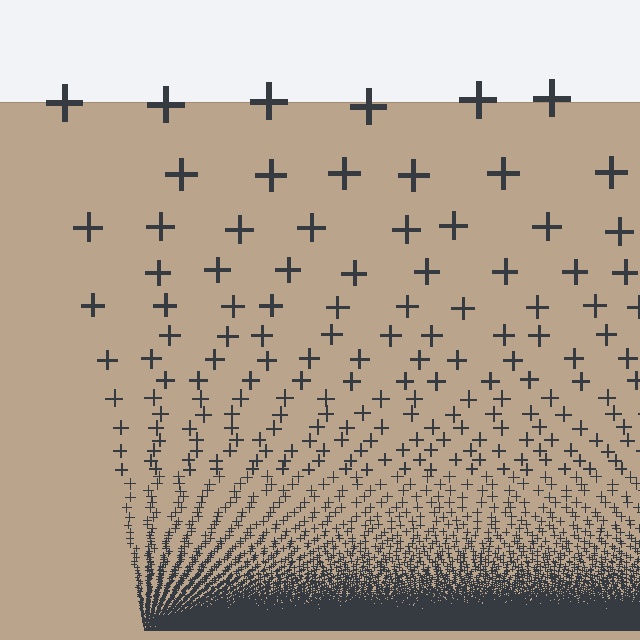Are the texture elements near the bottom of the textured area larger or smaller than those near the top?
Smaller. The gradient is inverted — elements near the bottom are smaller and denser.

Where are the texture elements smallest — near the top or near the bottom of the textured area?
Near the bottom.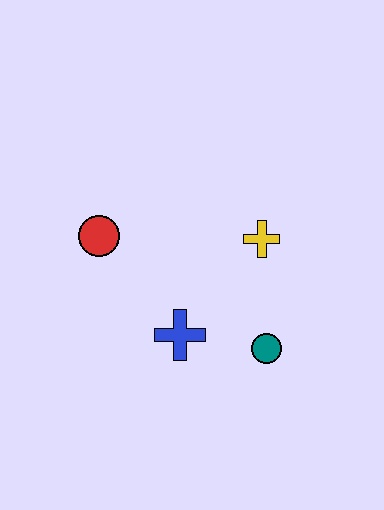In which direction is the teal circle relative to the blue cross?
The teal circle is to the right of the blue cross.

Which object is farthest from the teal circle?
The red circle is farthest from the teal circle.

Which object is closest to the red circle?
The blue cross is closest to the red circle.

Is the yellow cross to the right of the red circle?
Yes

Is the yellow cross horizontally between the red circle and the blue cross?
No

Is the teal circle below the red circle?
Yes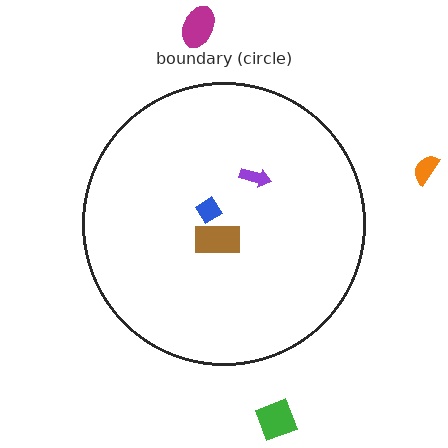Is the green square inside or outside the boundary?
Outside.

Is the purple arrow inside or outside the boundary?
Inside.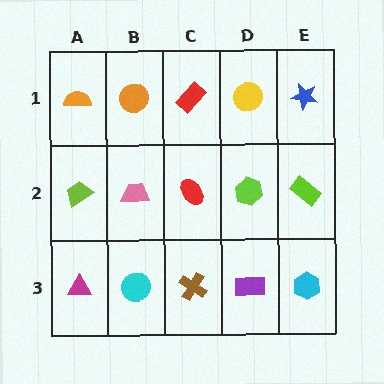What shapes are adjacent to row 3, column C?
A red ellipse (row 2, column C), a cyan circle (row 3, column B), a purple rectangle (row 3, column D).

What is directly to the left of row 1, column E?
A yellow circle.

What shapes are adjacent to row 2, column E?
A blue star (row 1, column E), a cyan hexagon (row 3, column E), a lime hexagon (row 2, column D).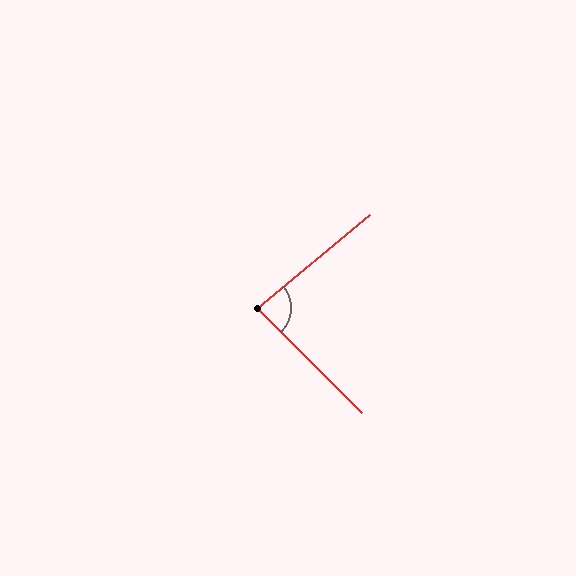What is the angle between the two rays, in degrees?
Approximately 85 degrees.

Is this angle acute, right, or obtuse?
It is acute.